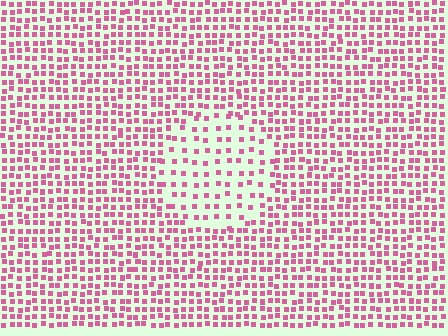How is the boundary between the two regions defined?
The boundary is defined by a change in element density (approximately 2.0x ratio). All elements are the same color, size, and shape.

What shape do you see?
I see a circle.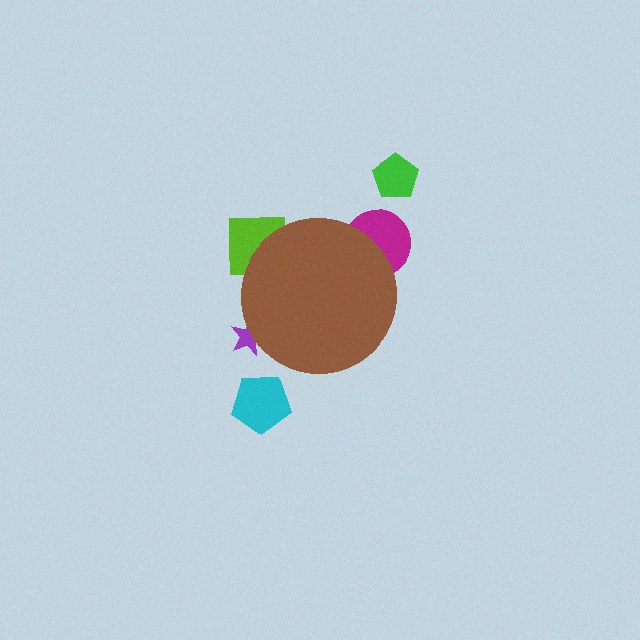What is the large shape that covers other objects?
A brown circle.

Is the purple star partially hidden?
Yes, the purple star is partially hidden behind the brown circle.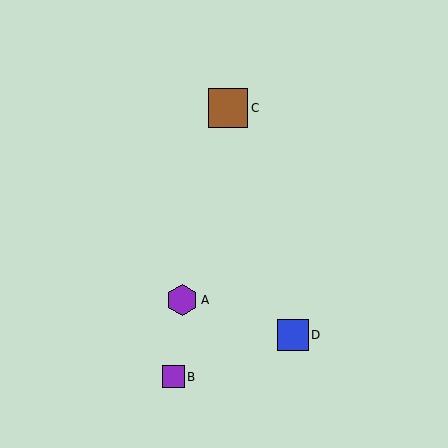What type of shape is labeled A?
Shape A is a purple hexagon.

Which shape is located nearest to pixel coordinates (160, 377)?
The purple square (labeled B) at (174, 377) is nearest to that location.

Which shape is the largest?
The brown square (labeled C) is the largest.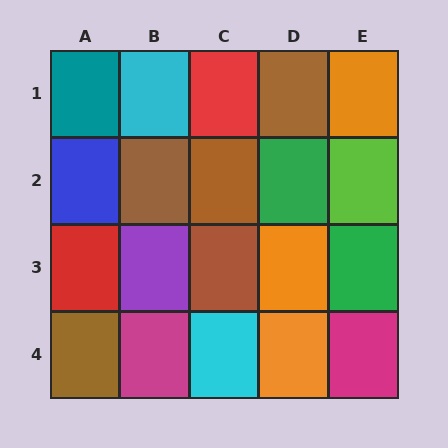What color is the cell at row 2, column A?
Blue.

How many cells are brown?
5 cells are brown.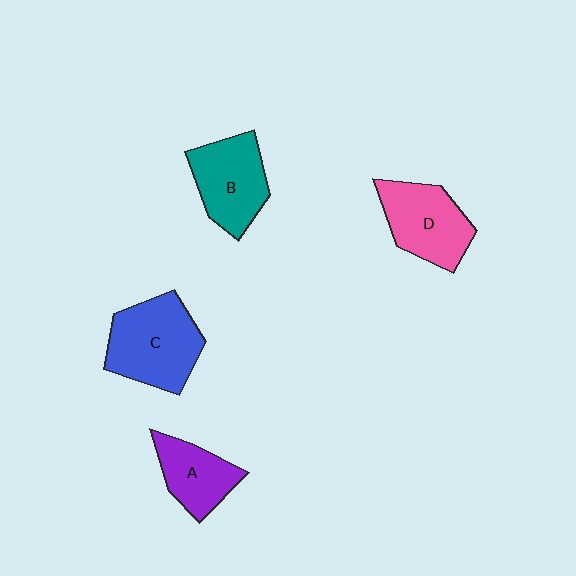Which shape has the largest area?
Shape C (blue).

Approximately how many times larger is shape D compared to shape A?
Approximately 1.3 times.